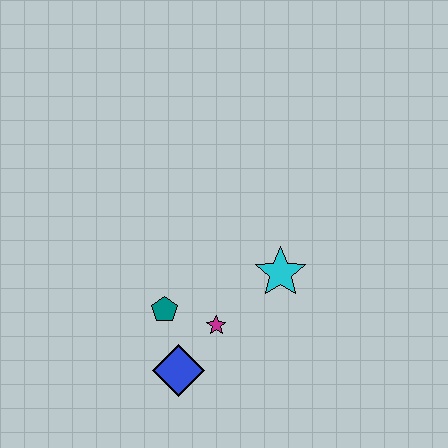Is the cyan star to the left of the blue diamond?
No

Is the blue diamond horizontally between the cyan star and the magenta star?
No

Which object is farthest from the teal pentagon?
The cyan star is farthest from the teal pentagon.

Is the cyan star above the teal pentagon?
Yes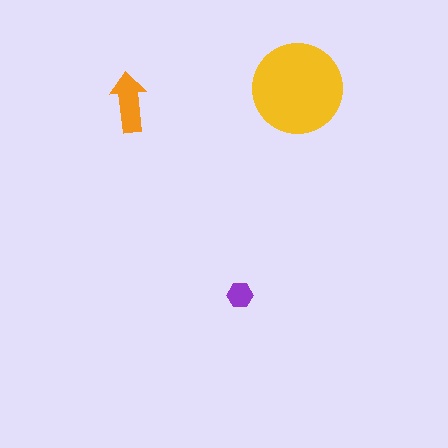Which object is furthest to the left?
The orange arrow is leftmost.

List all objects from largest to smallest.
The yellow circle, the orange arrow, the purple hexagon.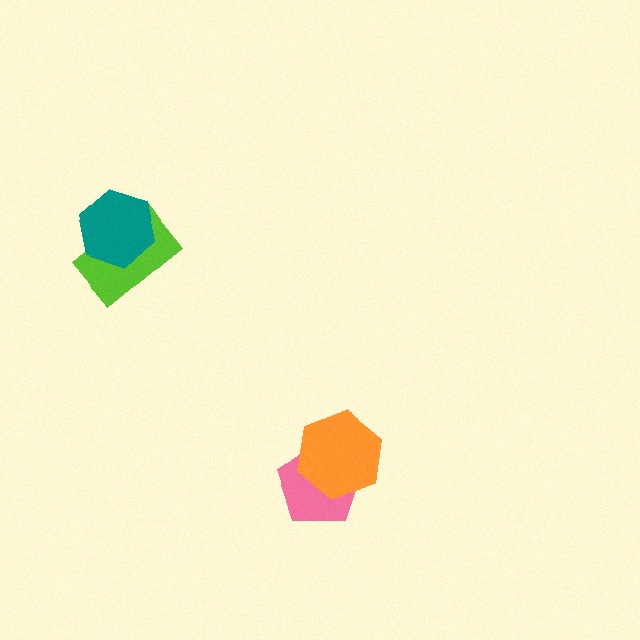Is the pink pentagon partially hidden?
Yes, it is partially covered by another shape.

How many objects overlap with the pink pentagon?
1 object overlaps with the pink pentagon.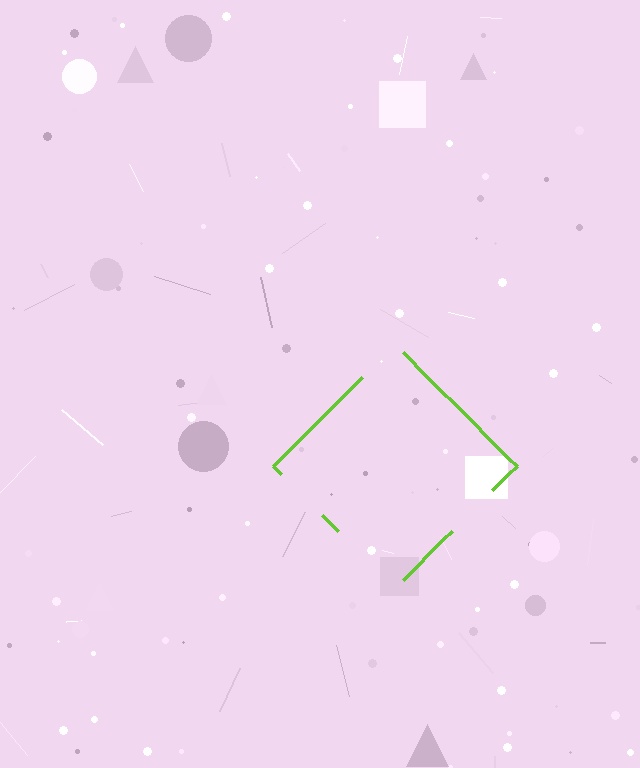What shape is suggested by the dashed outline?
The dashed outline suggests a diamond.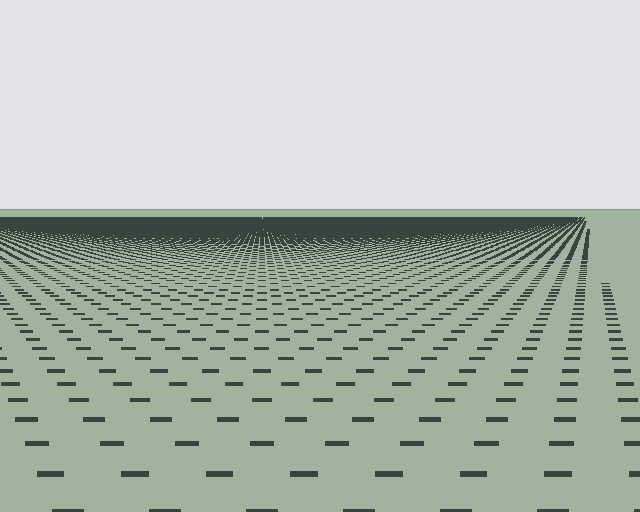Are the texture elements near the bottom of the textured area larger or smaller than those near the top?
Larger. Near the bottom, elements are closer to the viewer and appear at a bigger on-screen size.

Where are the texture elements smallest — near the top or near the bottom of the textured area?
Near the top.